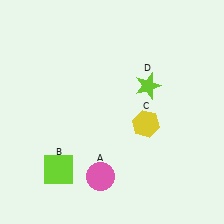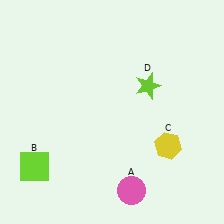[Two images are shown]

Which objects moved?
The objects that moved are: the pink circle (A), the lime square (B), the yellow hexagon (C).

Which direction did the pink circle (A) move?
The pink circle (A) moved right.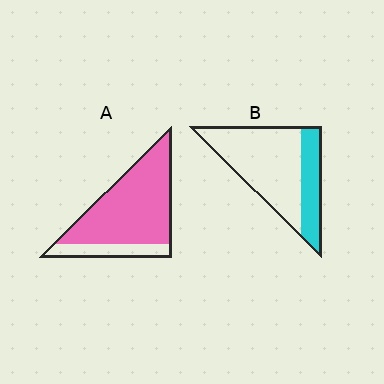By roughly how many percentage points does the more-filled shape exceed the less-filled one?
By roughly 50 percentage points (A over B).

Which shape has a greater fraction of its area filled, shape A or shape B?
Shape A.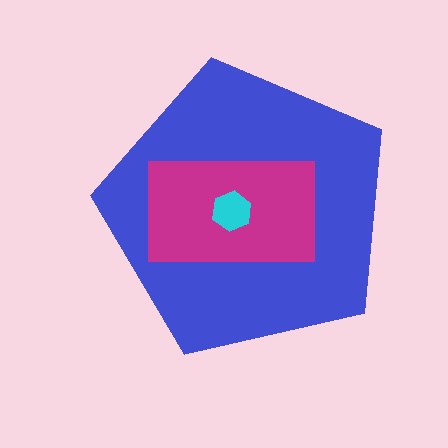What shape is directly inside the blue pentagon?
The magenta rectangle.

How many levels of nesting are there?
3.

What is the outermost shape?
The blue pentagon.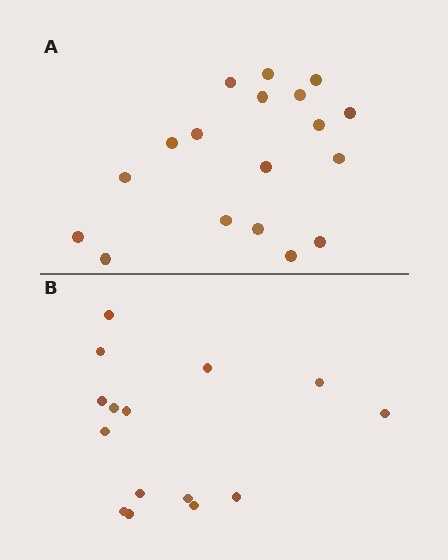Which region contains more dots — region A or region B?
Region A (the top region) has more dots.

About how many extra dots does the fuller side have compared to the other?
Region A has just a few more — roughly 2 or 3 more dots than region B.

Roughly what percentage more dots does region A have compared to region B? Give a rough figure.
About 20% more.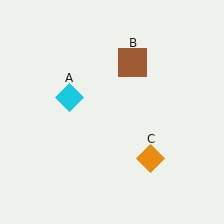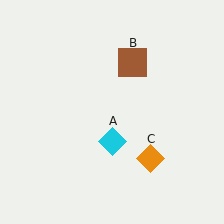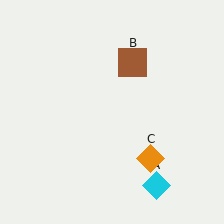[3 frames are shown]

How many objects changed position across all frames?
1 object changed position: cyan diamond (object A).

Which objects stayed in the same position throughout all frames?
Brown square (object B) and orange diamond (object C) remained stationary.